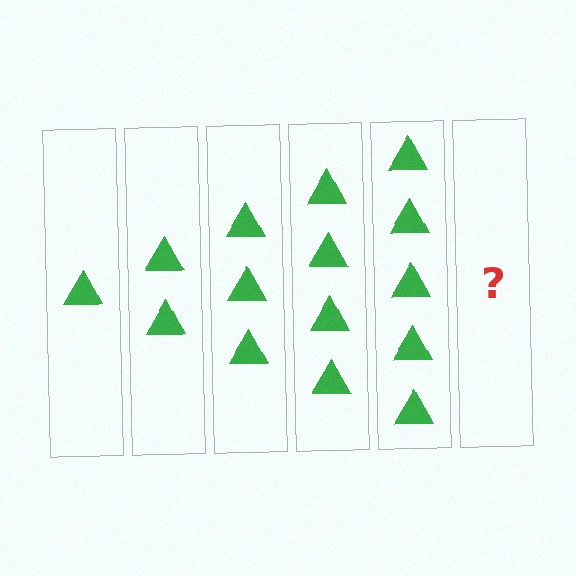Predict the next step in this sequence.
The next step is 6 triangles.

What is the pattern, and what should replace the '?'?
The pattern is that each step adds one more triangle. The '?' should be 6 triangles.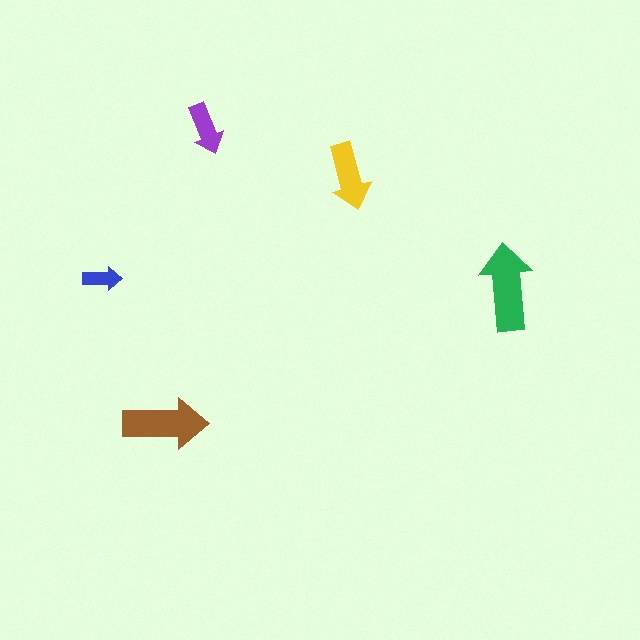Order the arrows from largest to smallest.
the green one, the brown one, the yellow one, the purple one, the blue one.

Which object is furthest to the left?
The blue arrow is leftmost.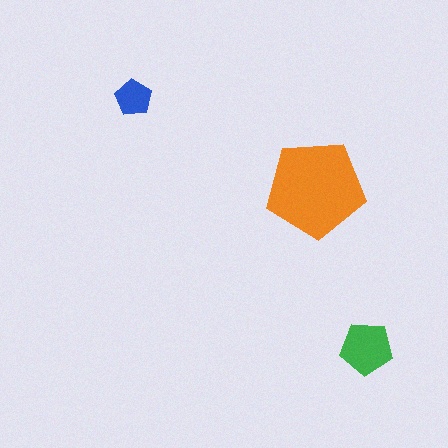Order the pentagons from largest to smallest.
the orange one, the green one, the blue one.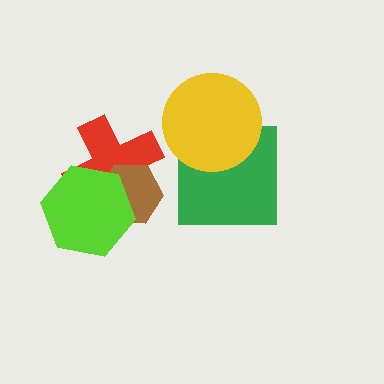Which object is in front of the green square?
The yellow circle is in front of the green square.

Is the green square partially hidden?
Yes, it is partially covered by another shape.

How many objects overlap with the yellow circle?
1 object overlaps with the yellow circle.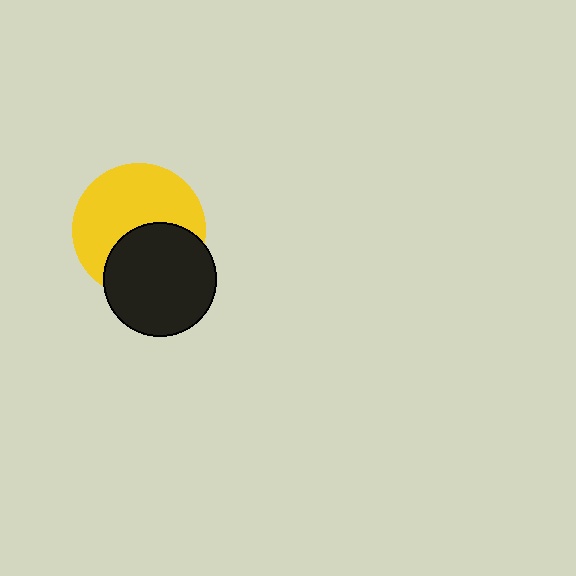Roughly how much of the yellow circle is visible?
About half of it is visible (roughly 60%).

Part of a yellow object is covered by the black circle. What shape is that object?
It is a circle.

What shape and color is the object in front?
The object in front is a black circle.